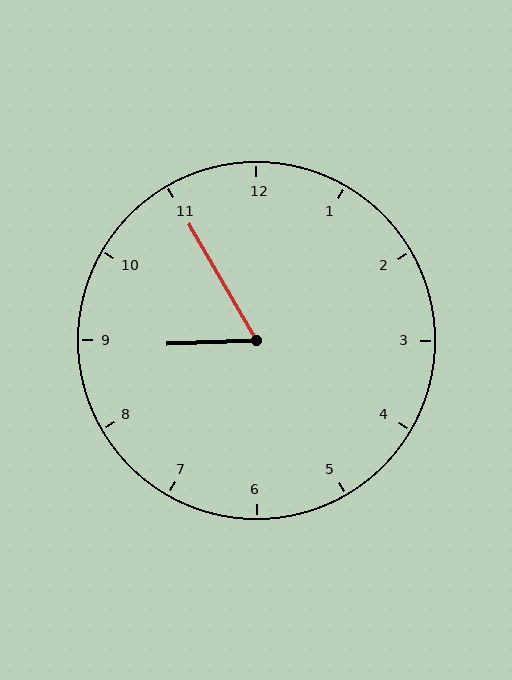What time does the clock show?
8:55.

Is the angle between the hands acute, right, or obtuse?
It is acute.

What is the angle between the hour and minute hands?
Approximately 62 degrees.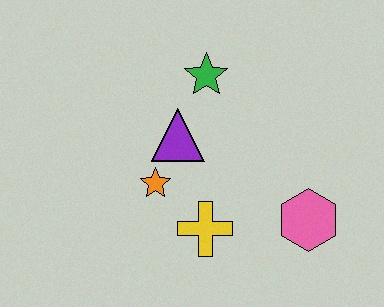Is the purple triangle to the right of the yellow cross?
No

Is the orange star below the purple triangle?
Yes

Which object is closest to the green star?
The purple triangle is closest to the green star.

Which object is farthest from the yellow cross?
The green star is farthest from the yellow cross.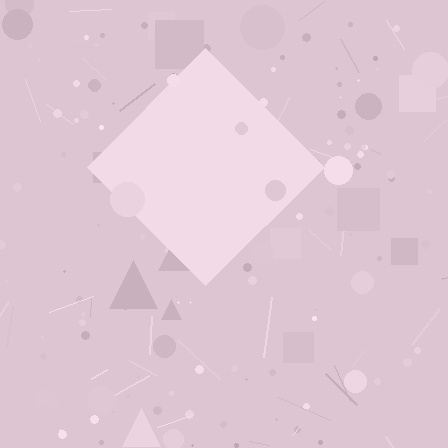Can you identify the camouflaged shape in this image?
The camouflaged shape is a diamond.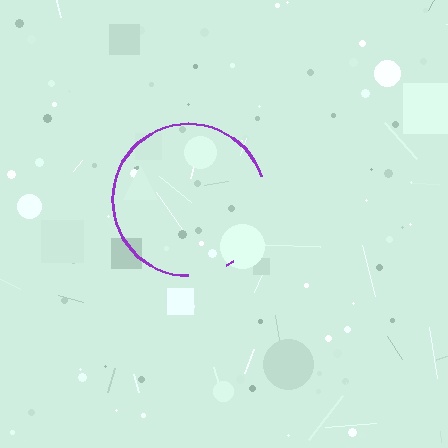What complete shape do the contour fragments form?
The contour fragments form a circle.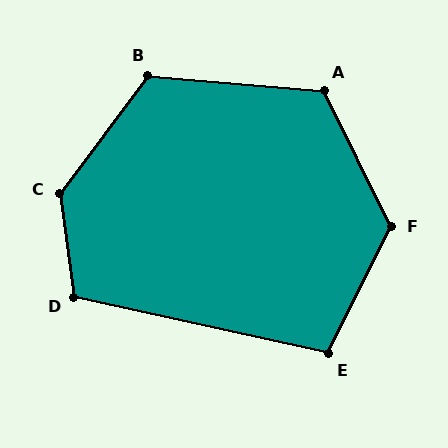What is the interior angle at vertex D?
Approximately 110 degrees (obtuse).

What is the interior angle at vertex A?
Approximately 121 degrees (obtuse).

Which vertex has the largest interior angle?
C, at approximately 136 degrees.